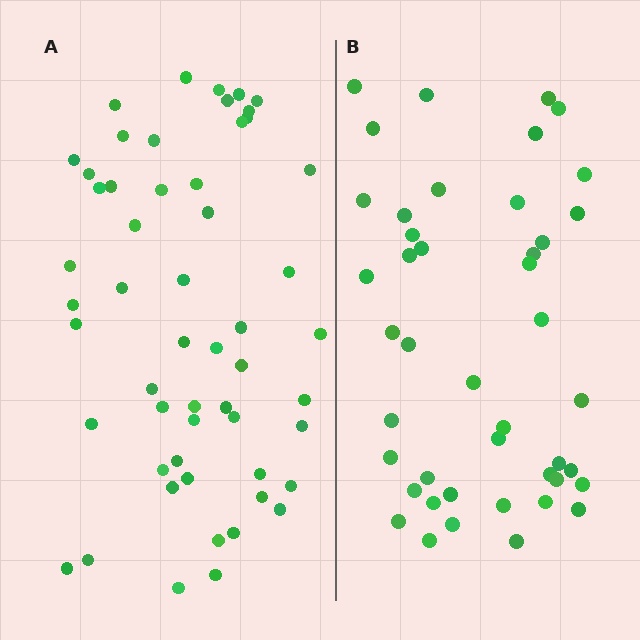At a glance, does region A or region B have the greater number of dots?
Region A (the left region) has more dots.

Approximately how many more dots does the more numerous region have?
Region A has roughly 10 or so more dots than region B.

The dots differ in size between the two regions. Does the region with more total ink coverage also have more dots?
No. Region B has more total ink coverage because its dots are larger, but region A actually contains more individual dots. Total area can be misleading — the number of items is what matters here.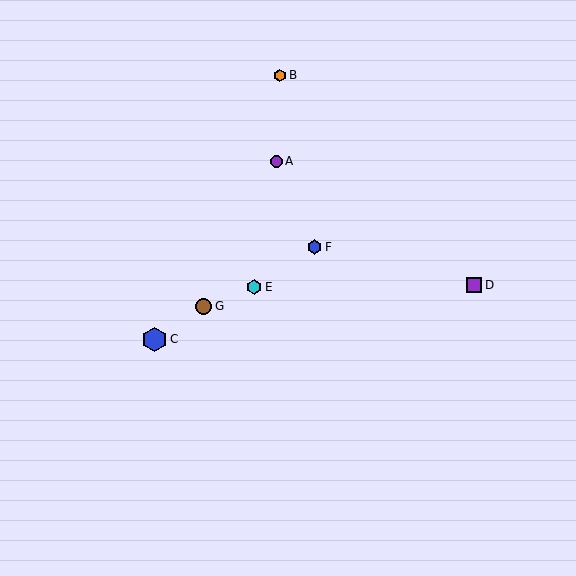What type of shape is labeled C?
Shape C is a blue hexagon.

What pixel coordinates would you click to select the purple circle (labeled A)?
Click at (276, 161) to select the purple circle A.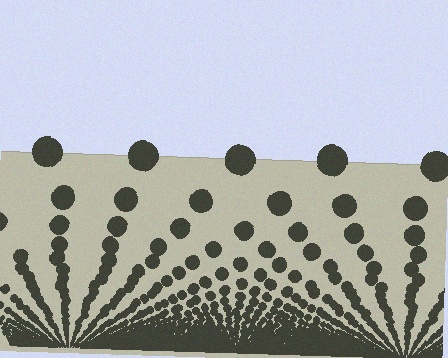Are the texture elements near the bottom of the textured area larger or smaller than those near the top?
Smaller. The gradient is inverted — elements near the bottom are smaller and denser.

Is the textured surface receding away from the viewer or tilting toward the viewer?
The surface appears to tilt toward the viewer. Texture elements get larger and sparser toward the top.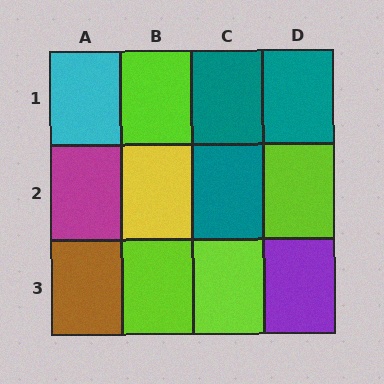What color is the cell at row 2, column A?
Magenta.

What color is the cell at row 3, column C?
Lime.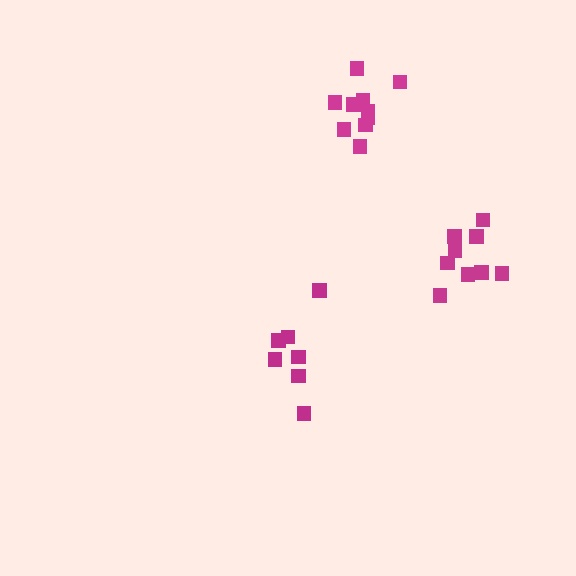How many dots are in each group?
Group 1: 7 dots, Group 2: 10 dots, Group 3: 9 dots (26 total).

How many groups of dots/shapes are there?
There are 3 groups.